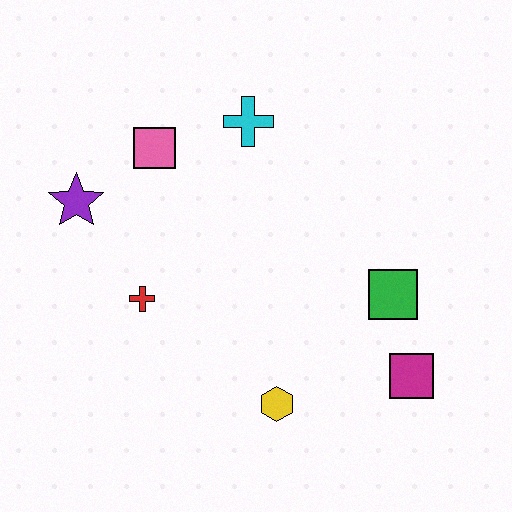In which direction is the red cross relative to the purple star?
The red cross is below the purple star.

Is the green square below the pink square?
Yes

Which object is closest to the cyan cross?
The pink square is closest to the cyan cross.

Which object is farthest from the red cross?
The magenta square is farthest from the red cross.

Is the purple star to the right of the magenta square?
No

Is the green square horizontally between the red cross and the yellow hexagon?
No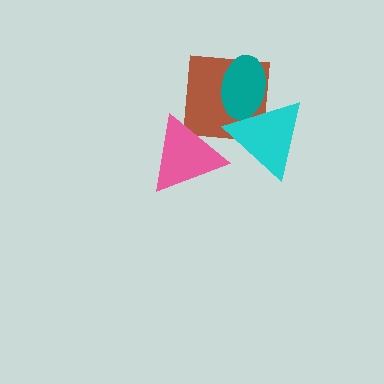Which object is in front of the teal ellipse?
The cyan triangle is in front of the teal ellipse.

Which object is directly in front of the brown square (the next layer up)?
The teal ellipse is directly in front of the brown square.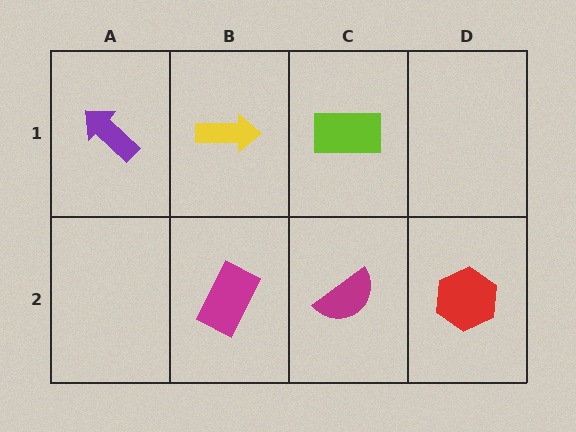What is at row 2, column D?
A red hexagon.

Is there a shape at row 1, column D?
No, that cell is empty.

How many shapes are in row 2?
3 shapes.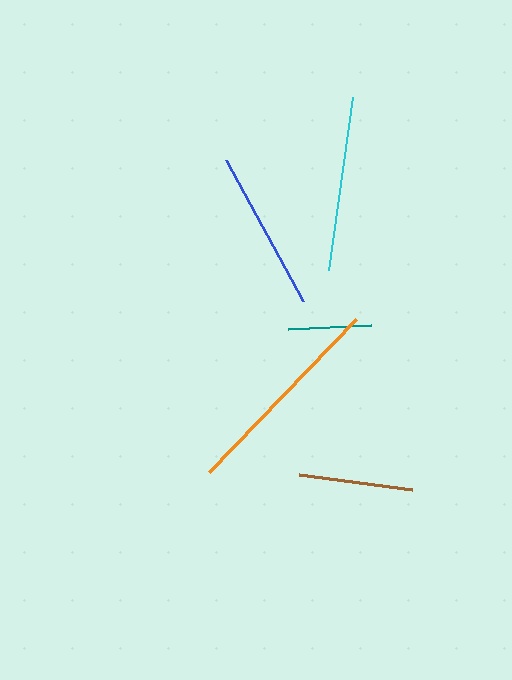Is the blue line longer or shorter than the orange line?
The orange line is longer than the blue line.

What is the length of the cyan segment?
The cyan segment is approximately 175 pixels long.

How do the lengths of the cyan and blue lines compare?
The cyan and blue lines are approximately the same length.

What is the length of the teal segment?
The teal segment is approximately 82 pixels long.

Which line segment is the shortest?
The teal line is the shortest at approximately 82 pixels.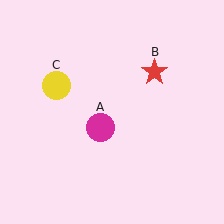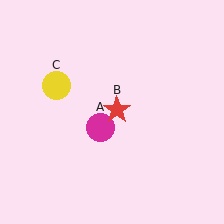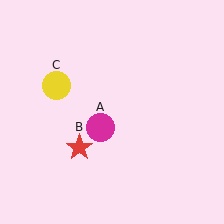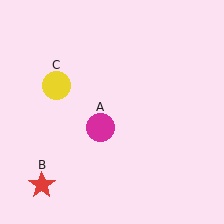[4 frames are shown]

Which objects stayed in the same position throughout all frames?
Magenta circle (object A) and yellow circle (object C) remained stationary.